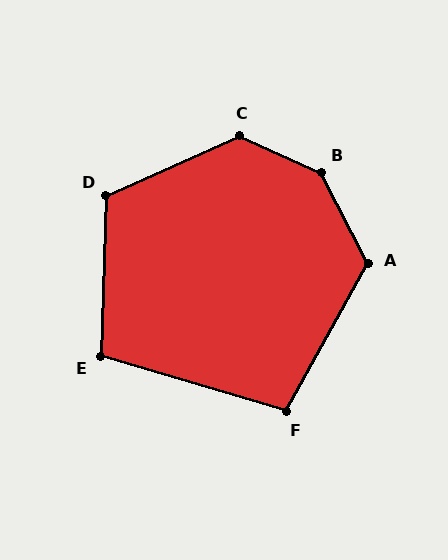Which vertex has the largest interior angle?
B, at approximately 141 degrees.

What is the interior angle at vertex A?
Approximately 124 degrees (obtuse).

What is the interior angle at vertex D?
Approximately 116 degrees (obtuse).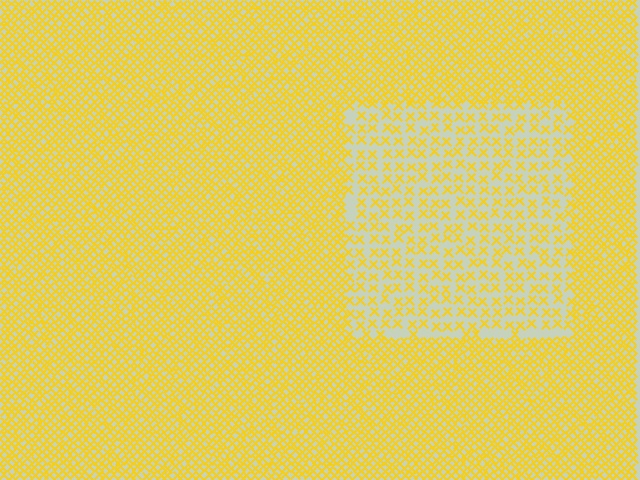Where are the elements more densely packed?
The elements are more densely packed outside the rectangle boundary.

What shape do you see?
I see a rectangle.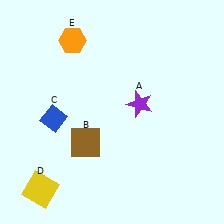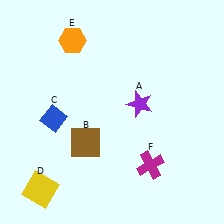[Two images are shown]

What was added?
A magenta cross (F) was added in Image 2.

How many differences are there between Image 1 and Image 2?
There is 1 difference between the two images.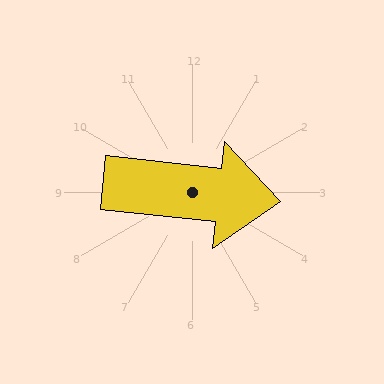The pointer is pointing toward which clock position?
Roughly 3 o'clock.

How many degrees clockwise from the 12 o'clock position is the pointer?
Approximately 96 degrees.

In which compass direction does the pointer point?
East.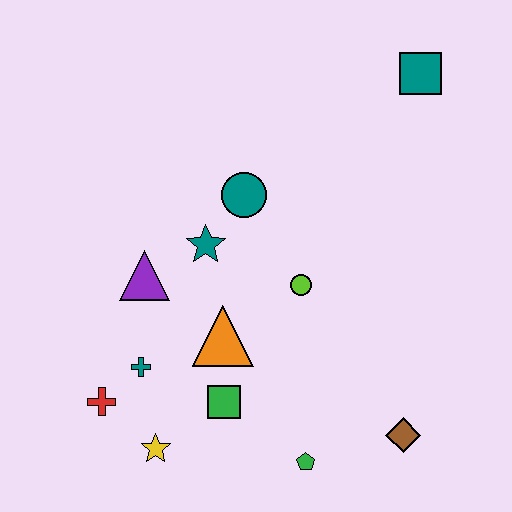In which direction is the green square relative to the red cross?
The green square is to the right of the red cross.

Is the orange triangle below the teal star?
Yes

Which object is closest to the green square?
The orange triangle is closest to the green square.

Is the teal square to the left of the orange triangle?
No